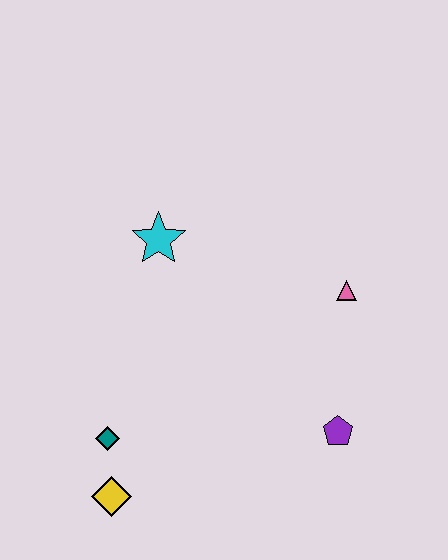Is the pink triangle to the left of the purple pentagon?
No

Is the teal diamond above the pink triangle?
No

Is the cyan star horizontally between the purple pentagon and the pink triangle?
No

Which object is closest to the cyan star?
The pink triangle is closest to the cyan star.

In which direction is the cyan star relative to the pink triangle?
The cyan star is to the left of the pink triangle.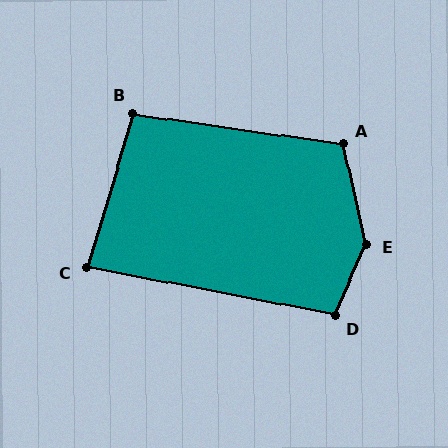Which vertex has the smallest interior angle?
C, at approximately 85 degrees.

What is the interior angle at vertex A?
Approximately 111 degrees (obtuse).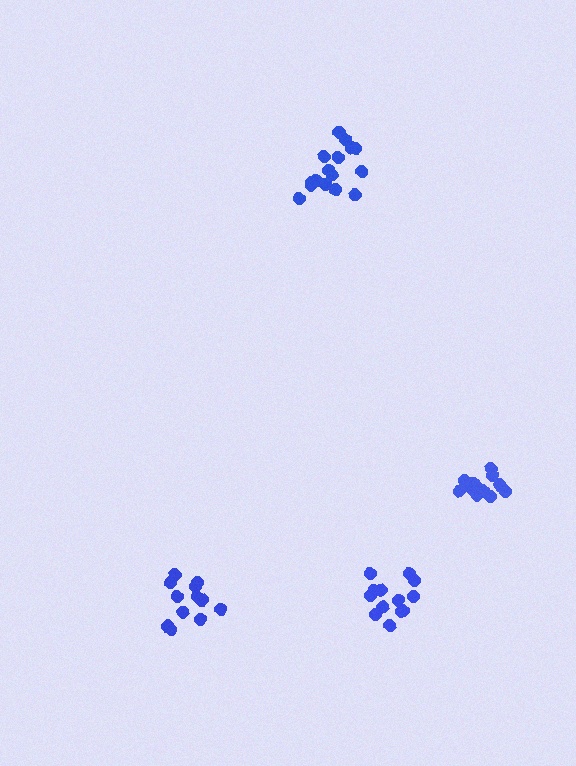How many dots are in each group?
Group 1: 15 dots, Group 2: 12 dots, Group 3: 16 dots, Group 4: 13 dots (56 total).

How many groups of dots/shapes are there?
There are 4 groups.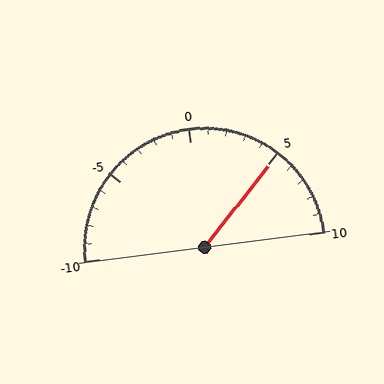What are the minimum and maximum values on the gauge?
The gauge ranges from -10 to 10.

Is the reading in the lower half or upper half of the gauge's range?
The reading is in the upper half of the range (-10 to 10).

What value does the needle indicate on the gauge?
The needle indicates approximately 5.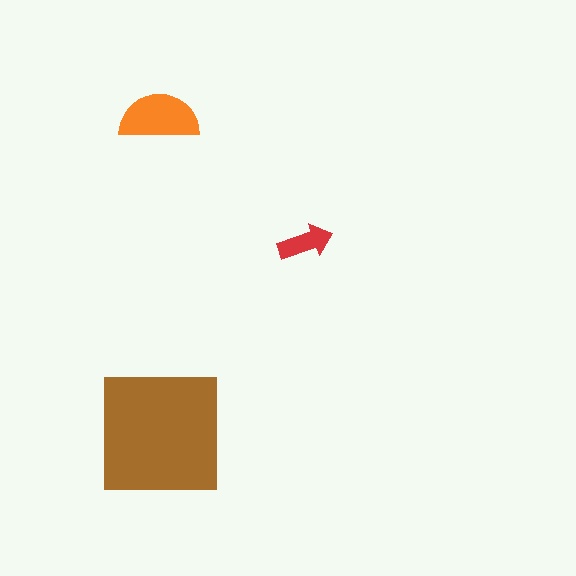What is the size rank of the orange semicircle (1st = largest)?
2nd.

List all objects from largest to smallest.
The brown square, the orange semicircle, the red arrow.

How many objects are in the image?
There are 3 objects in the image.